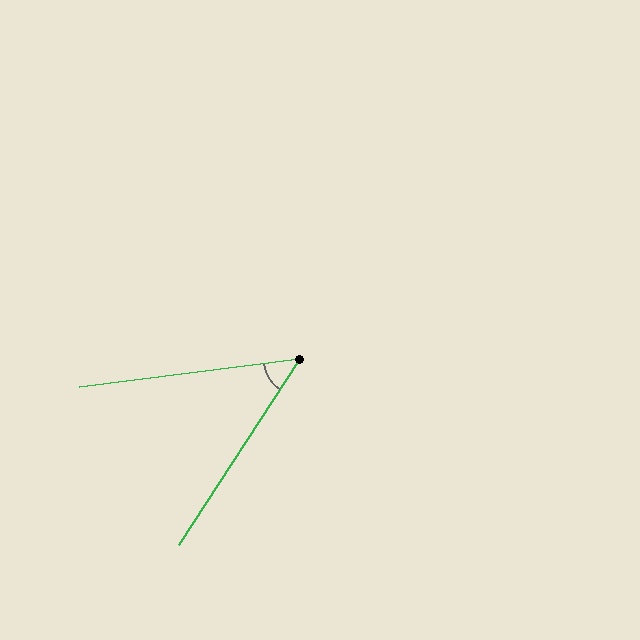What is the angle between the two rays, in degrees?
Approximately 50 degrees.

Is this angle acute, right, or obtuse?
It is acute.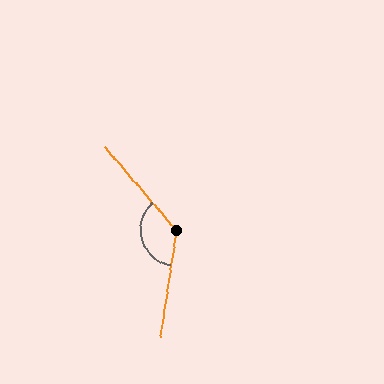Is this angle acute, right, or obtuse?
It is obtuse.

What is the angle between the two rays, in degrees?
Approximately 131 degrees.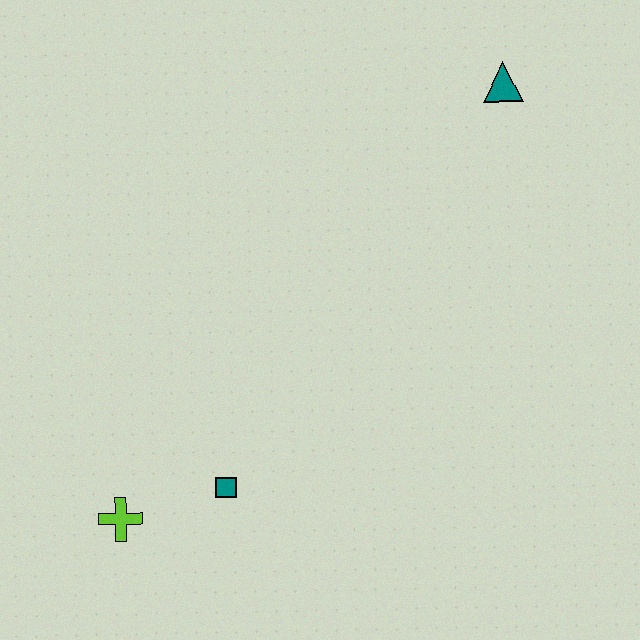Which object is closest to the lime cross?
The teal square is closest to the lime cross.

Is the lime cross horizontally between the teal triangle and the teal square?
No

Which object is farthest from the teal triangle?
The lime cross is farthest from the teal triangle.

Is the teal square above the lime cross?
Yes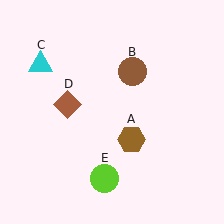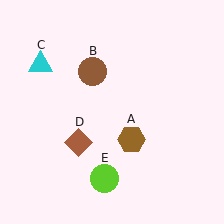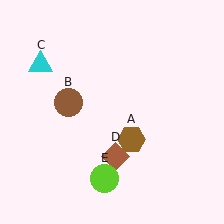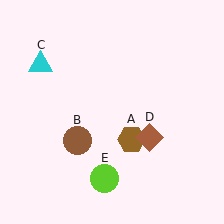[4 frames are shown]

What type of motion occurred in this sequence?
The brown circle (object B), brown diamond (object D) rotated counterclockwise around the center of the scene.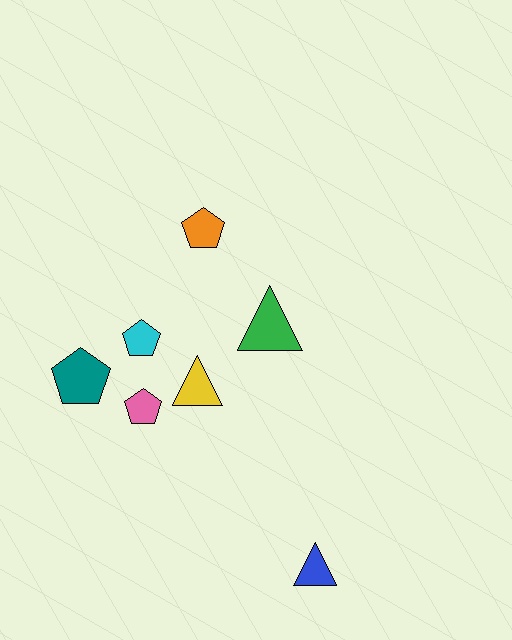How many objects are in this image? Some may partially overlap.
There are 7 objects.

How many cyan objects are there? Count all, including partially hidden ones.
There is 1 cyan object.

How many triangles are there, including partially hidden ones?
There are 3 triangles.